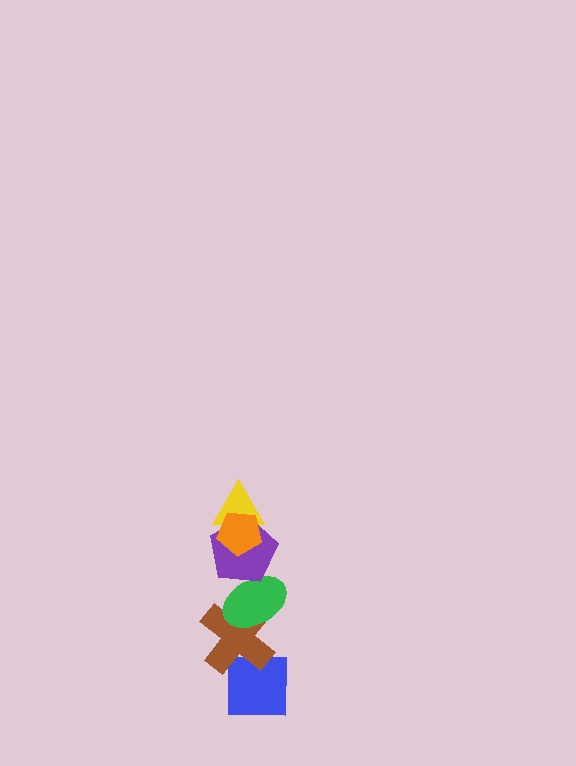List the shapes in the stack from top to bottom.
From top to bottom: the orange pentagon, the yellow triangle, the purple pentagon, the green ellipse, the brown cross, the blue square.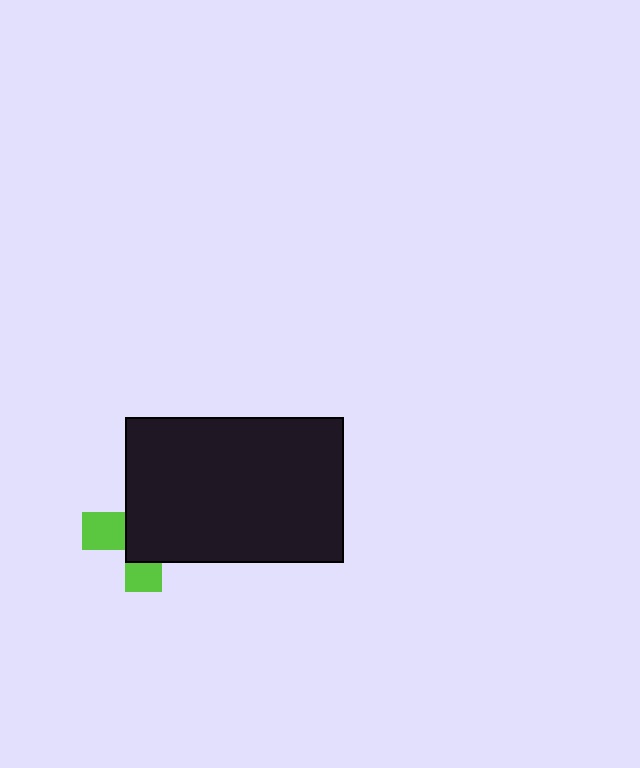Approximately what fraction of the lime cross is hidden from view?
Roughly 65% of the lime cross is hidden behind the black rectangle.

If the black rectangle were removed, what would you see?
You would see the complete lime cross.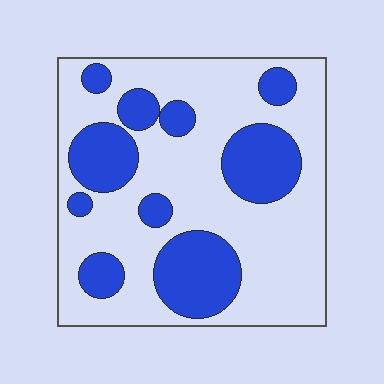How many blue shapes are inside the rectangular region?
10.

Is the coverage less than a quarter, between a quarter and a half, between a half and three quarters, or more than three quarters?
Between a quarter and a half.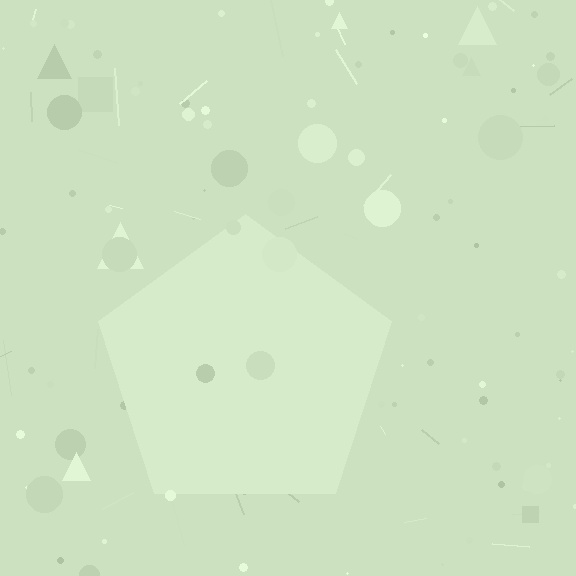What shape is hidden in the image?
A pentagon is hidden in the image.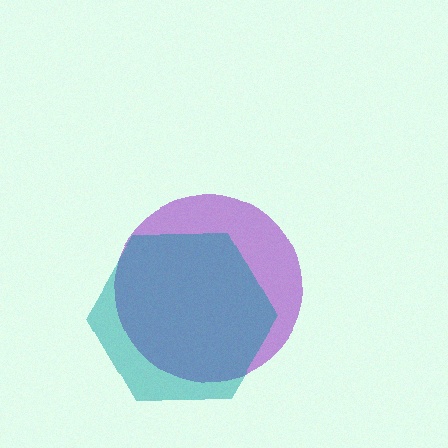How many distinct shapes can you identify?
There are 2 distinct shapes: a purple circle, a teal hexagon.